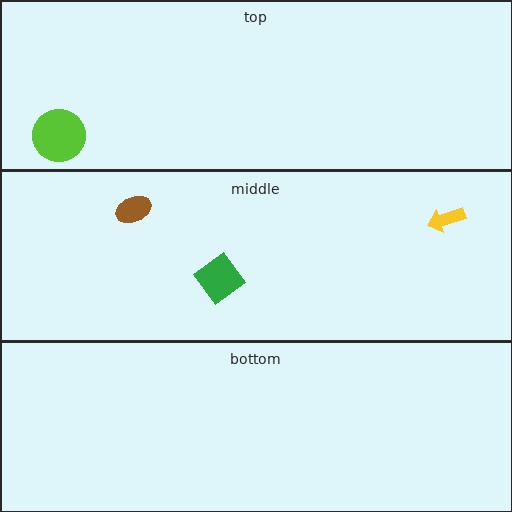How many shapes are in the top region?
1.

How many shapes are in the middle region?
3.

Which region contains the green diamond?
The middle region.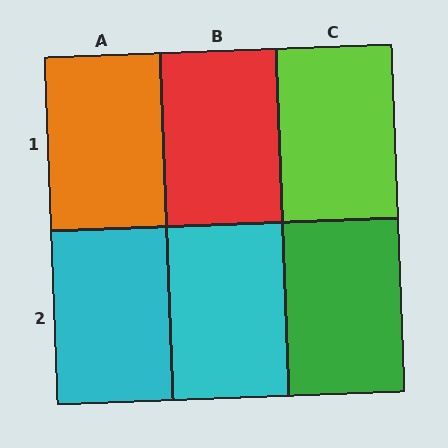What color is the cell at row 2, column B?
Cyan.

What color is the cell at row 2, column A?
Cyan.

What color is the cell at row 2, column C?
Green.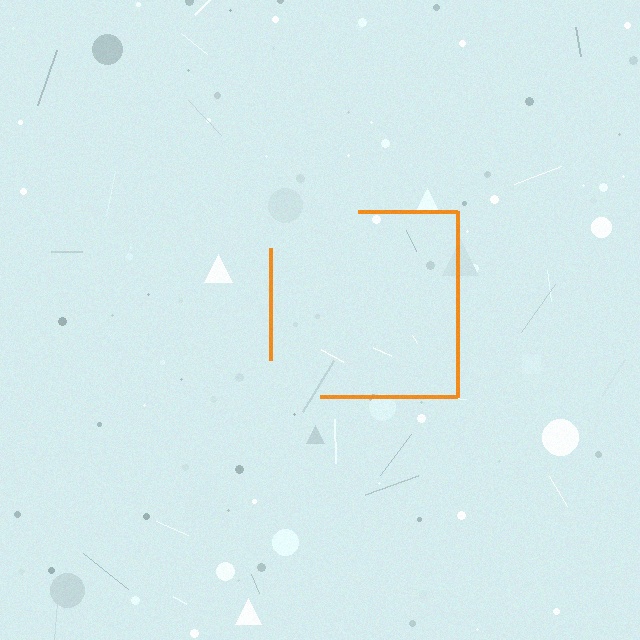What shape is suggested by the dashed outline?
The dashed outline suggests a square.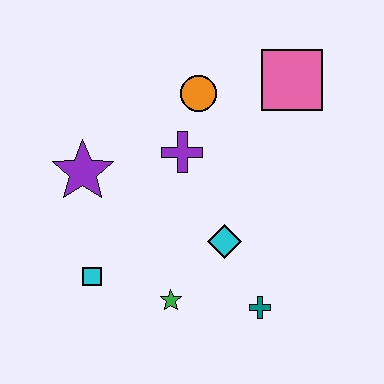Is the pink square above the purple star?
Yes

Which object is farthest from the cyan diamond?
The pink square is farthest from the cyan diamond.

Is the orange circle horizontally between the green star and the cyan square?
No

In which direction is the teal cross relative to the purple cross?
The teal cross is below the purple cross.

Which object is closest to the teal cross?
The cyan diamond is closest to the teal cross.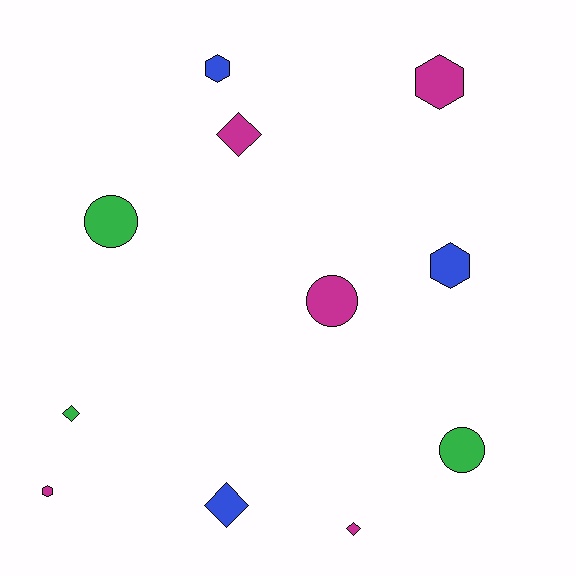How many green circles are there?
There are 2 green circles.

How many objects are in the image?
There are 11 objects.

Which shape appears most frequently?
Hexagon, with 4 objects.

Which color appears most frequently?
Magenta, with 5 objects.